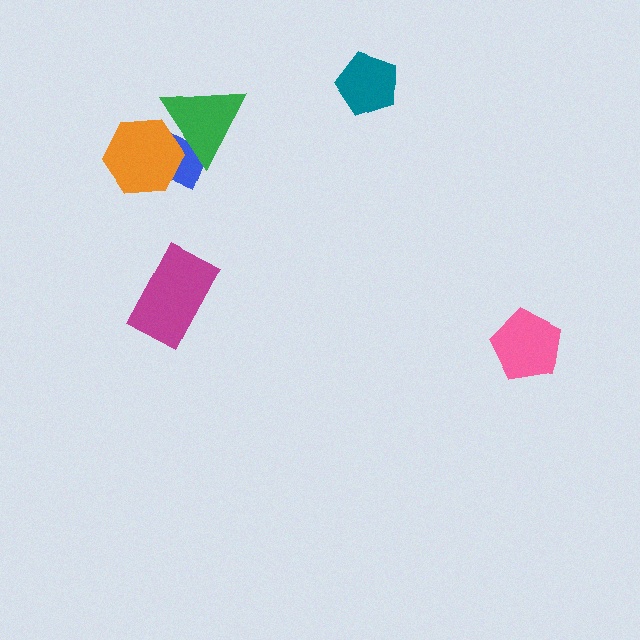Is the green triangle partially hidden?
Yes, it is partially covered by another shape.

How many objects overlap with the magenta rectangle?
0 objects overlap with the magenta rectangle.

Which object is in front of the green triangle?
The orange hexagon is in front of the green triangle.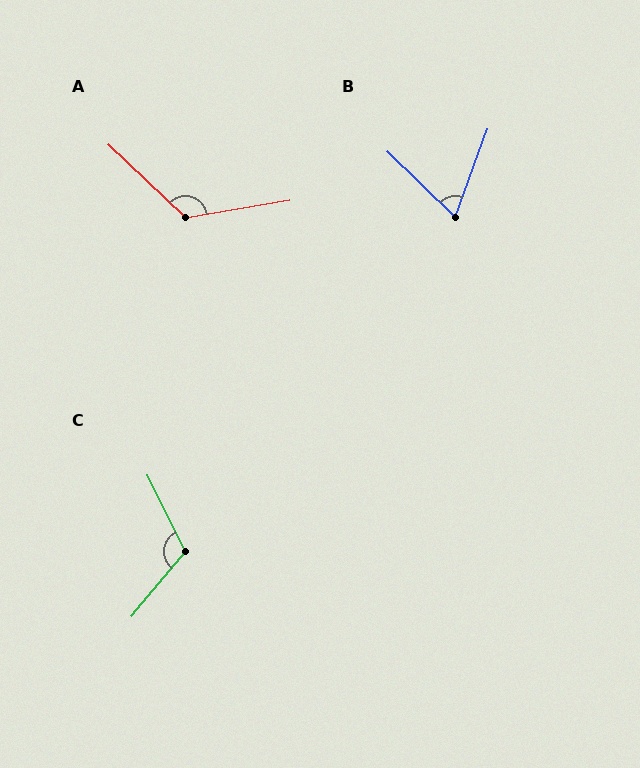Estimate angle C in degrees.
Approximately 114 degrees.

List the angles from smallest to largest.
B (67°), C (114°), A (127°).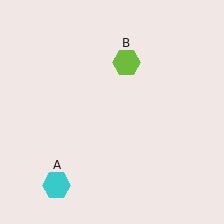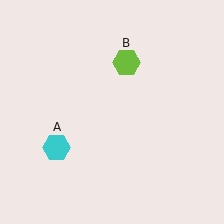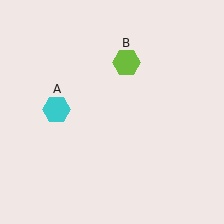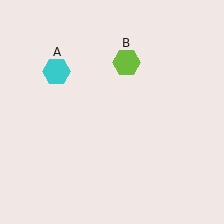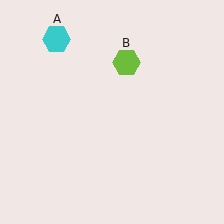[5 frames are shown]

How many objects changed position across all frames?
1 object changed position: cyan hexagon (object A).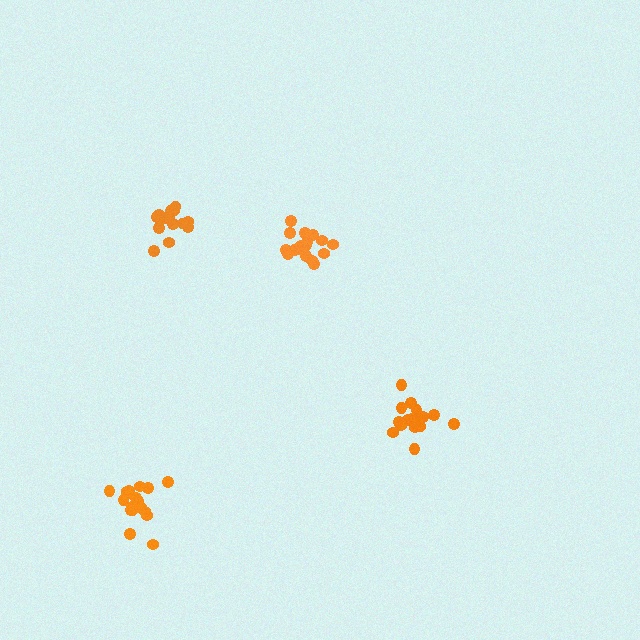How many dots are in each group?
Group 1: 19 dots, Group 2: 16 dots, Group 3: 20 dots, Group 4: 16 dots (71 total).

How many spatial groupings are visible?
There are 4 spatial groupings.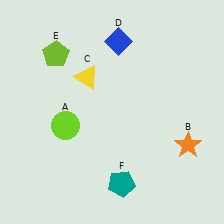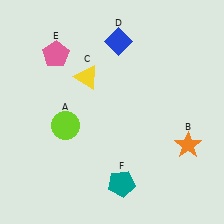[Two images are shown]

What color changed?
The pentagon (E) changed from lime in Image 1 to pink in Image 2.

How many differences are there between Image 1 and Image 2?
There is 1 difference between the two images.